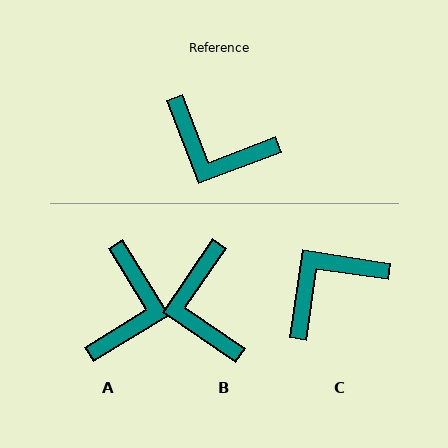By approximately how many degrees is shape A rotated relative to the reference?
Approximately 101 degrees counter-clockwise.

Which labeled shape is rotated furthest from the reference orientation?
C, about 119 degrees away.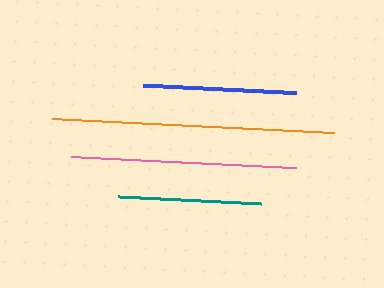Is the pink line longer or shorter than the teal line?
The pink line is longer than the teal line.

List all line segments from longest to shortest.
From longest to shortest: orange, pink, blue, teal.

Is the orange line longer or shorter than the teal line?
The orange line is longer than the teal line.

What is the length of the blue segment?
The blue segment is approximately 153 pixels long.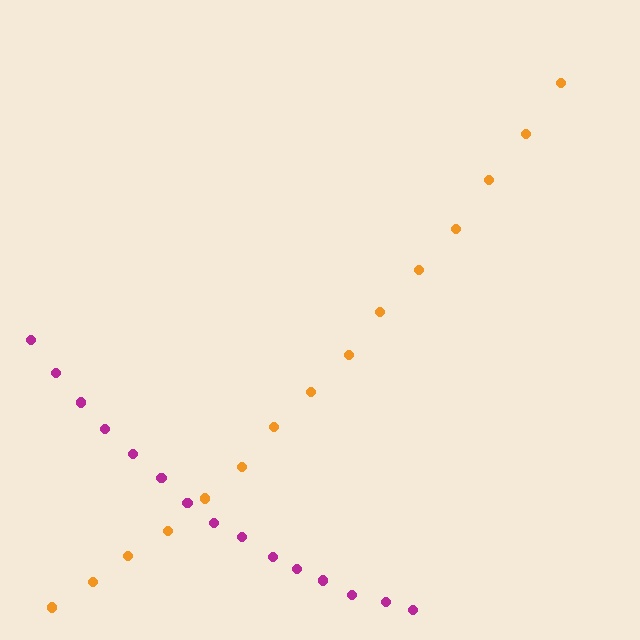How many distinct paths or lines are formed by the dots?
There are 2 distinct paths.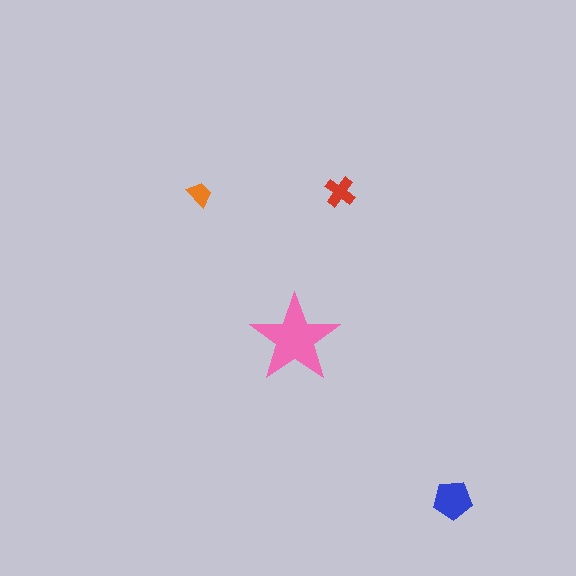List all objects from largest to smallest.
The pink star, the blue pentagon, the red cross, the orange trapezoid.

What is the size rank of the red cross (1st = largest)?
3rd.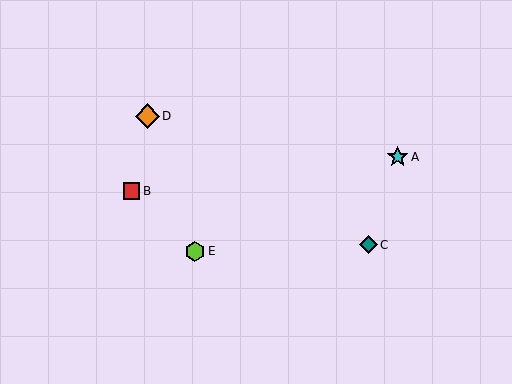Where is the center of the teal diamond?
The center of the teal diamond is at (368, 245).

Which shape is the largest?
The orange diamond (labeled D) is the largest.